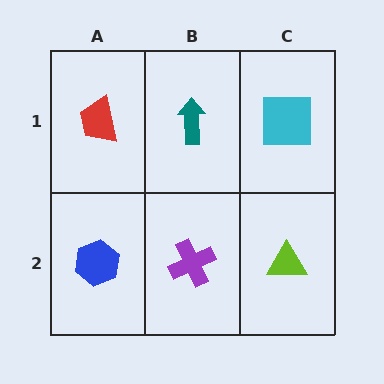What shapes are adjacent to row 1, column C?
A lime triangle (row 2, column C), a teal arrow (row 1, column B).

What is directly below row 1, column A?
A blue hexagon.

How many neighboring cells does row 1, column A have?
2.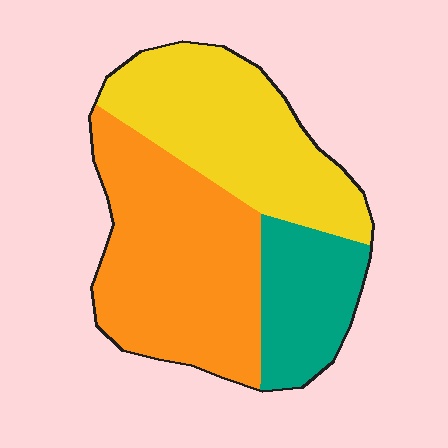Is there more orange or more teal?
Orange.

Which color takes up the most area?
Orange, at roughly 45%.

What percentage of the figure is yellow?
Yellow covers about 35% of the figure.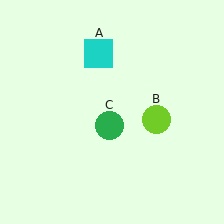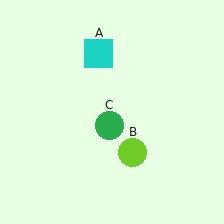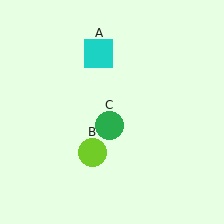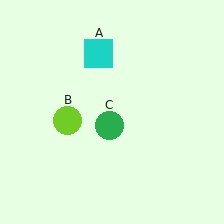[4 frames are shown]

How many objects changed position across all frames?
1 object changed position: lime circle (object B).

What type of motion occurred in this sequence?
The lime circle (object B) rotated clockwise around the center of the scene.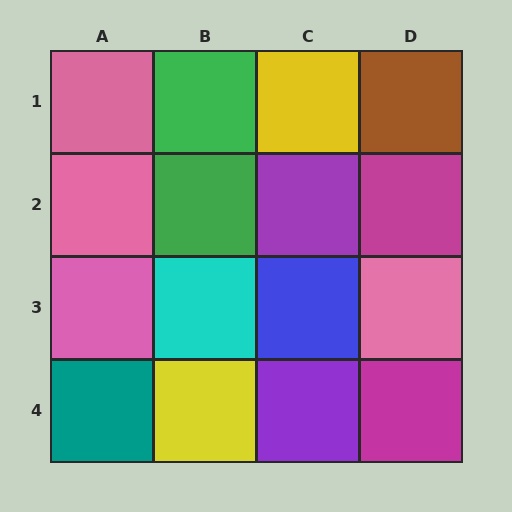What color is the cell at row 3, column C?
Blue.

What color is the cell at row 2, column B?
Green.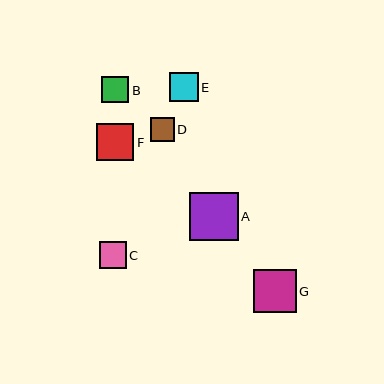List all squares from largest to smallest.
From largest to smallest: A, G, F, E, C, B, D.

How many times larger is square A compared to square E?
Square A is approximately 1.7 times the size of square E.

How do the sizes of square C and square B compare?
Square C and square B are approximately the same size.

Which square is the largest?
Square A is the largest with a size of approximately 49 pixels.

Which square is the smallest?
Square D is the smallest with a size of approximately 24 pixels.